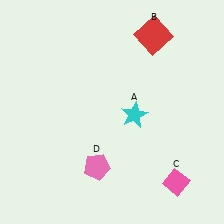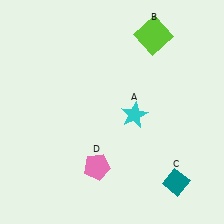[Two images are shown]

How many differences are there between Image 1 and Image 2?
There are 2 differences between the two images.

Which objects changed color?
B changed from red to lime. C changed from pink to teal.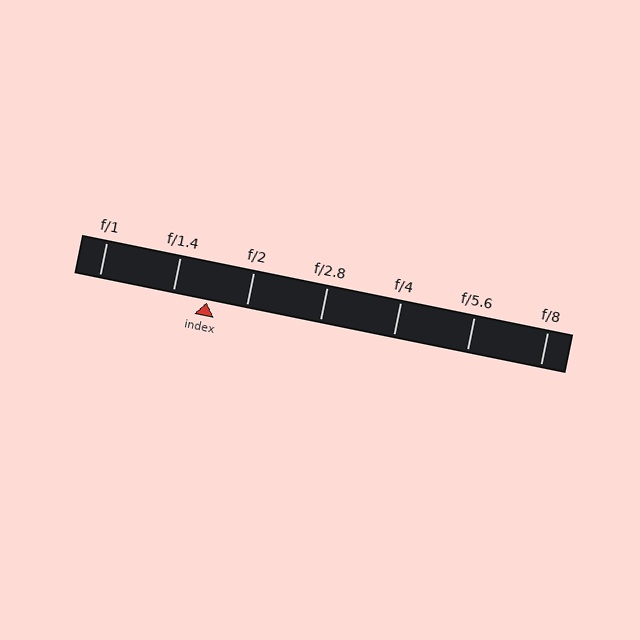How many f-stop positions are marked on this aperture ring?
There are 7 f-stop positions marked.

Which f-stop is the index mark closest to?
The index mark is closest to f/1.4.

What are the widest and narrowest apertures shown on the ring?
The widest aperture shown is f/1 and the narrowest is f/8.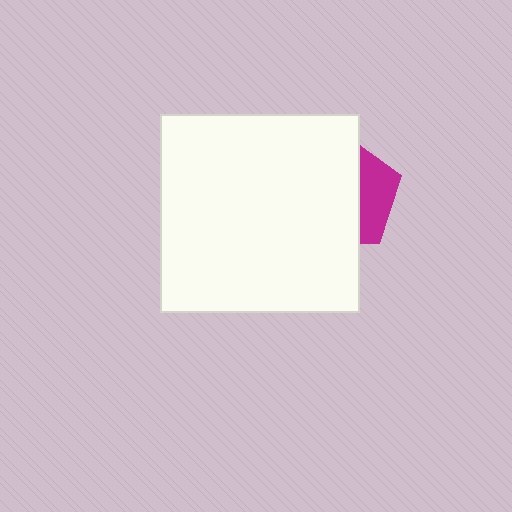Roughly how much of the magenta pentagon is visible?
A small part of it is visible (roughly 32%).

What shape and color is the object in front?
The object in front is a white square.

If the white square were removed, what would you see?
You would see the complete magenta pentagon.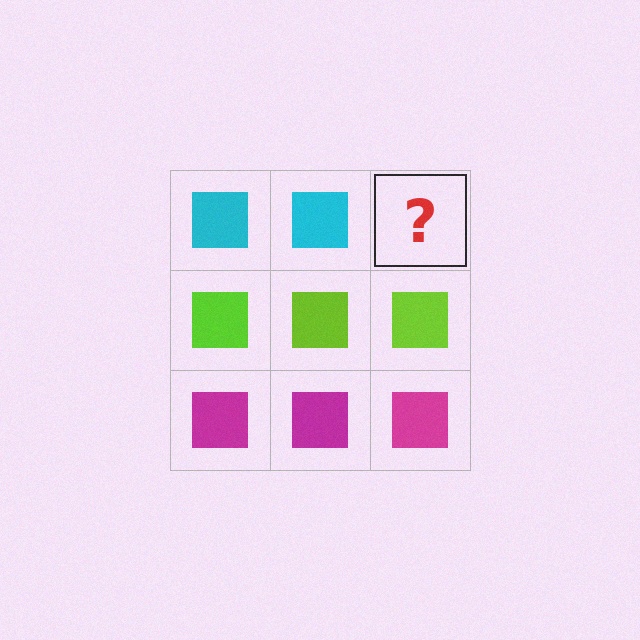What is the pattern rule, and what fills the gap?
The rule is that each row has a consistent color. The gap should be filled with a cyan square.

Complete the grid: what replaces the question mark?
The question mark should be replaced with a cyan square.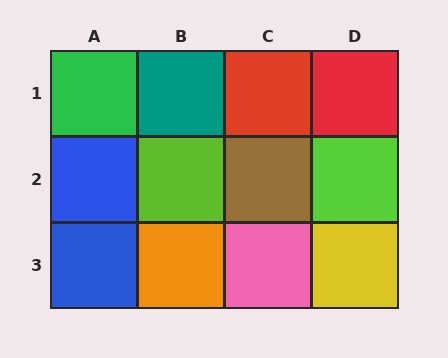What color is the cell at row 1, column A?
Green.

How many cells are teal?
1 cell is teal.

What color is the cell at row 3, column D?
Yellow.